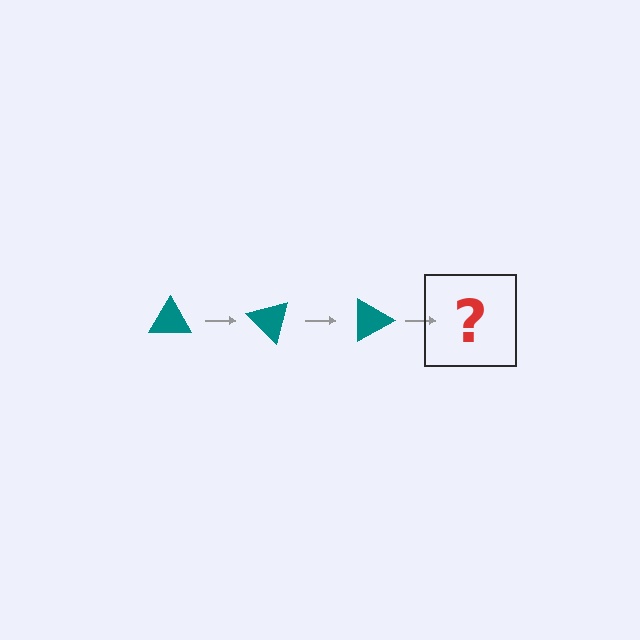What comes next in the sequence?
The next element should be a teal triangle rotated 135 degrees.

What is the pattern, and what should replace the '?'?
The pattern is that the triangle rotates 45 degrees each step. The '?' should be a teal triangle rotated 135 degrees.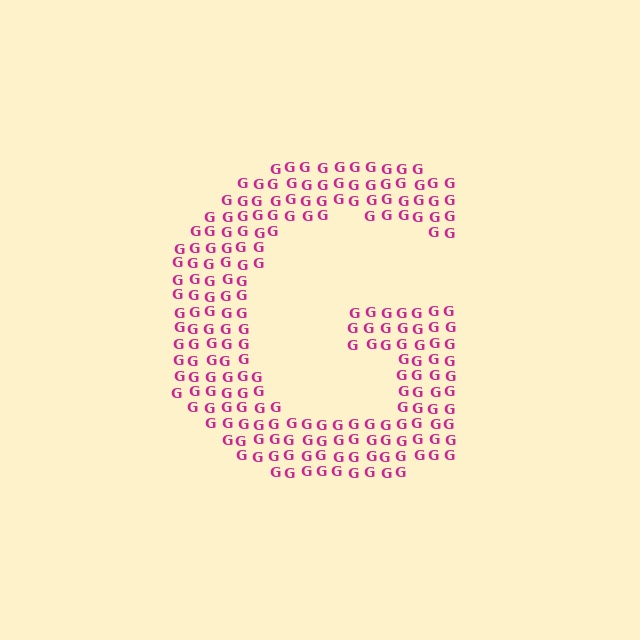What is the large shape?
The large shape is the letter G.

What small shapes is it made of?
It is made of small letter G's.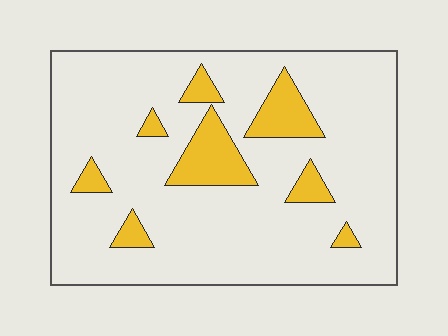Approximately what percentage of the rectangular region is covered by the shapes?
Approximately 15%.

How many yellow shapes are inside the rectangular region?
8.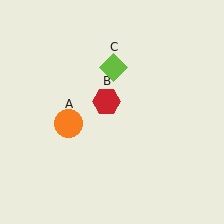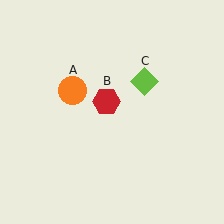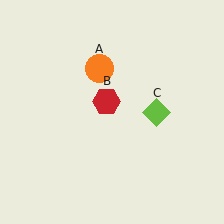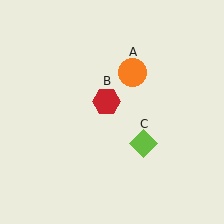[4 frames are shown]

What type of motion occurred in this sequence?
The orange circle (object A), lime diamond (object C) rotated clockwise around the center of the scene.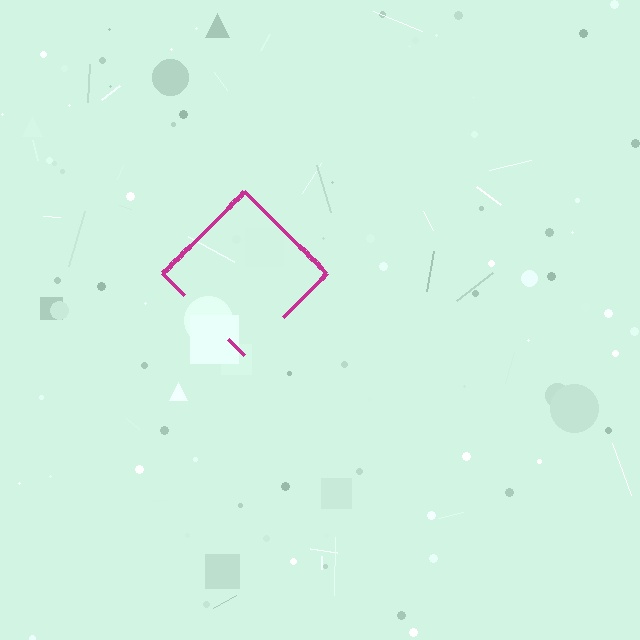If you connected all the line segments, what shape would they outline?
They would outline a diamond.